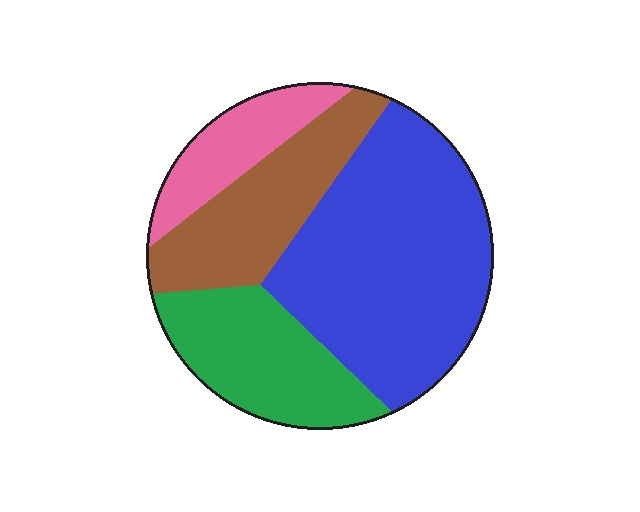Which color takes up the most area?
Blue, at roughly 45%.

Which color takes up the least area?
Pink, at roughly 10%.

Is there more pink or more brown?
Brown.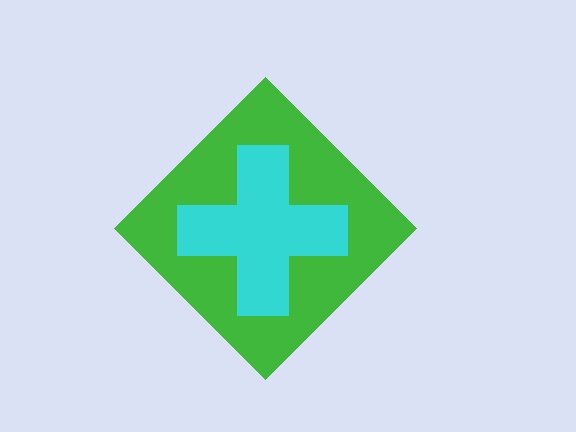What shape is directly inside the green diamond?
The cyan cross.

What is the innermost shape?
The cyan cross.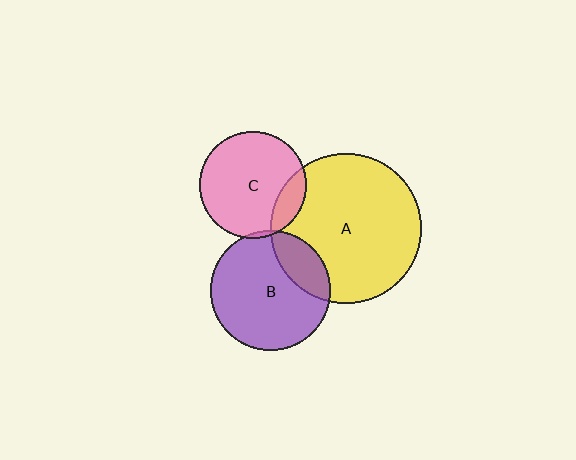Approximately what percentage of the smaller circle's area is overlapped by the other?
Approximately 20%.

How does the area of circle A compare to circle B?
Approximately 1.6 times.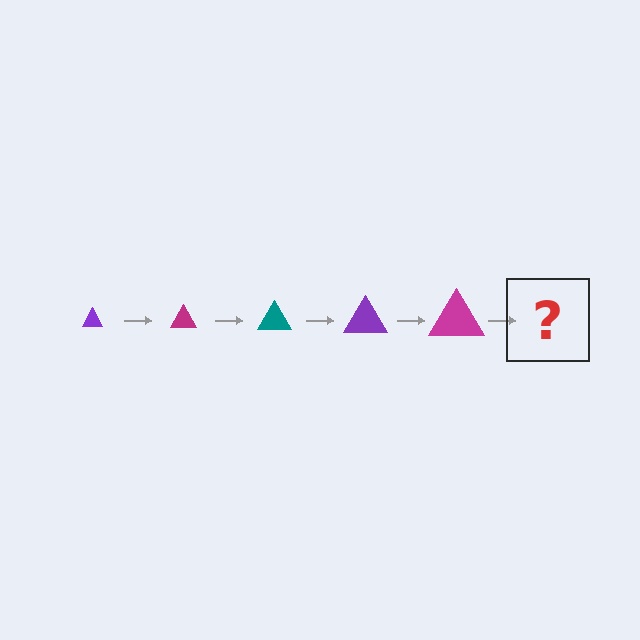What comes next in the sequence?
The next element should be a teal triangle, larger than the previous one.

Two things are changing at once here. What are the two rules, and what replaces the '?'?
The two rules are that the triangle grows larger each step and the color cycles through purple, magenta, and teal. The '?' should be a teal triangle, larger than the previous one.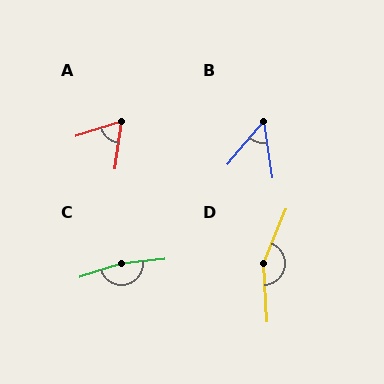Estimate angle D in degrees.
Approximately 154 degrees.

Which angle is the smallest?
B, at approximately 48 degrees.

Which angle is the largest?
C, at approximately 167 degrees.